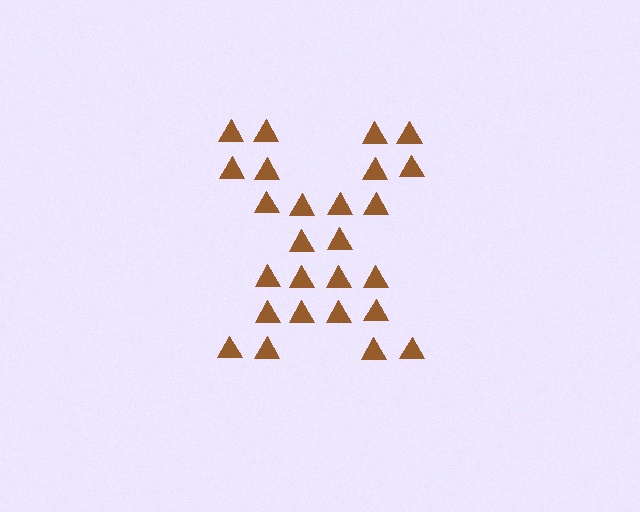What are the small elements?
The small elements are triangles.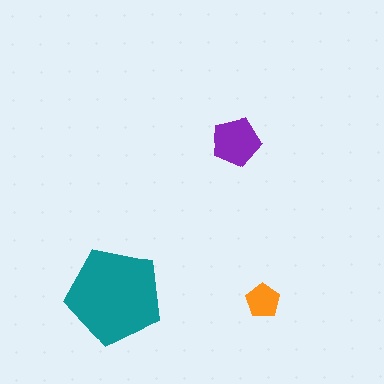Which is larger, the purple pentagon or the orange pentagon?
The purple one.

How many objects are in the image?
There are 3 objects in the image.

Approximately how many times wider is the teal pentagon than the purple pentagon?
About 2 times wider.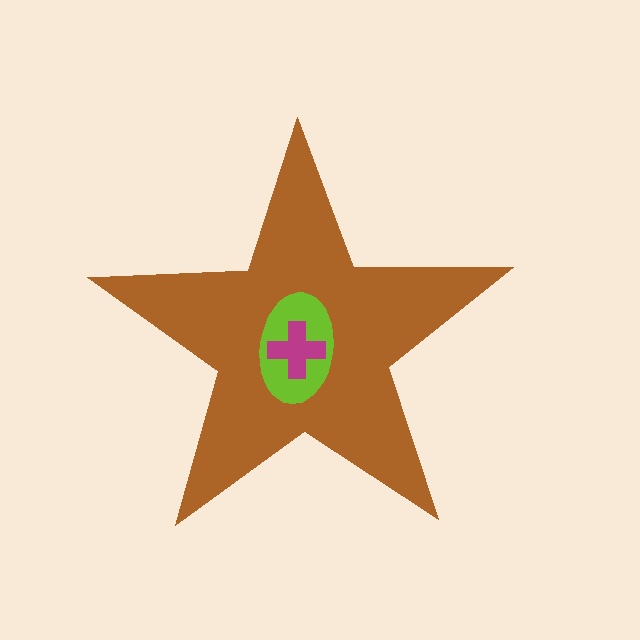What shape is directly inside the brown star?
The lime ellipse.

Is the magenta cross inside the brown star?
Yes.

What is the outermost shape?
The brown star.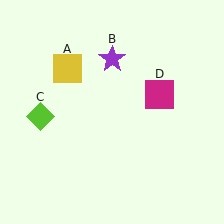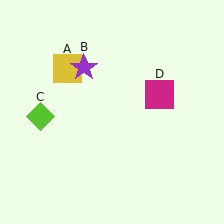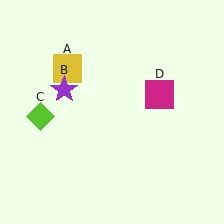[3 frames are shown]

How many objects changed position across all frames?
1 object changed position: purple star (object B).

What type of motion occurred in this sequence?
The purple star (object B) rotated counterclockwise around the center of the scene.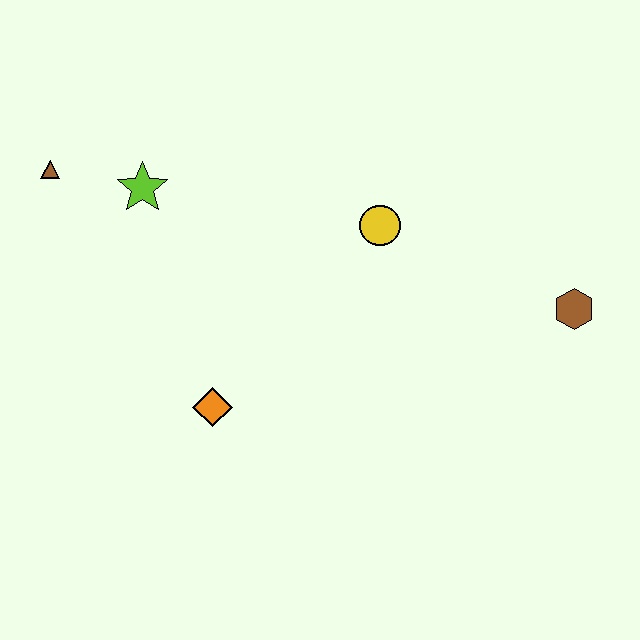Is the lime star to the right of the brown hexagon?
No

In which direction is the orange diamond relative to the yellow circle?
The orange diamond is below the yellow circle.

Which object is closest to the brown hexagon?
The yellow circle is closest to the brown hexagon.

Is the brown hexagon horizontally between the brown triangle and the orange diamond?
No